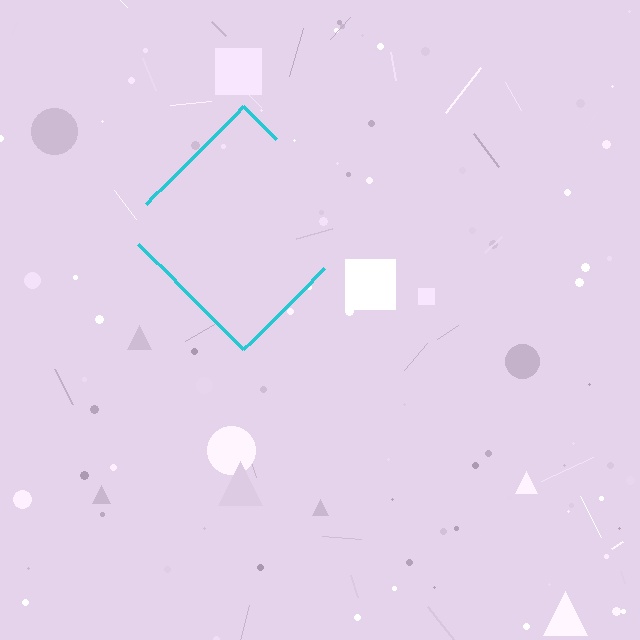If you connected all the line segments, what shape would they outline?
They would outline a diamond.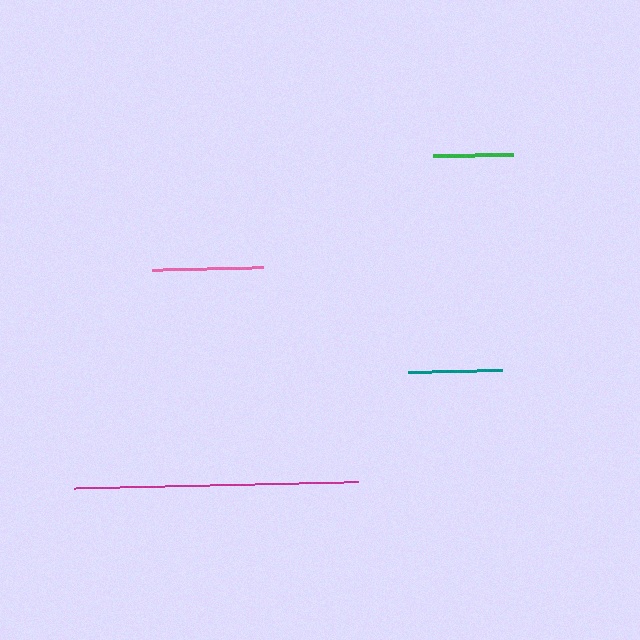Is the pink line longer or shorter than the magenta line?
The magenta line is longer than the pink line.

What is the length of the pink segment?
The pink segment is approximately 112 pixels long.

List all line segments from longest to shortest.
From longest to shortest: magenta, pink, teal, green.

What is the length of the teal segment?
The teal segment is approximately 94 pixels long.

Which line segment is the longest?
The magenta line is the longest at approximately 284 pixels.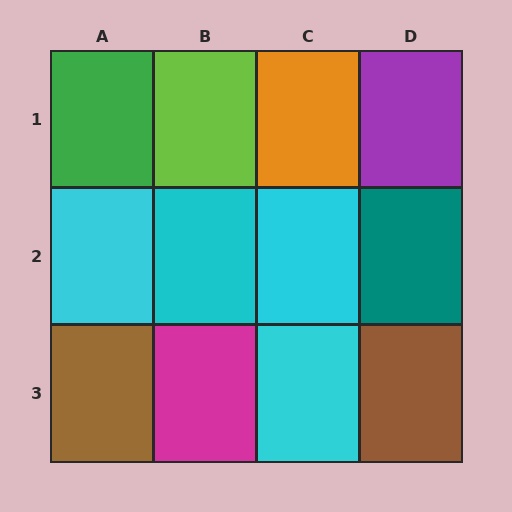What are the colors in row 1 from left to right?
Green, lime, orange, purple.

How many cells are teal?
1 cell is teal.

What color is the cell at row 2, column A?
Cyan.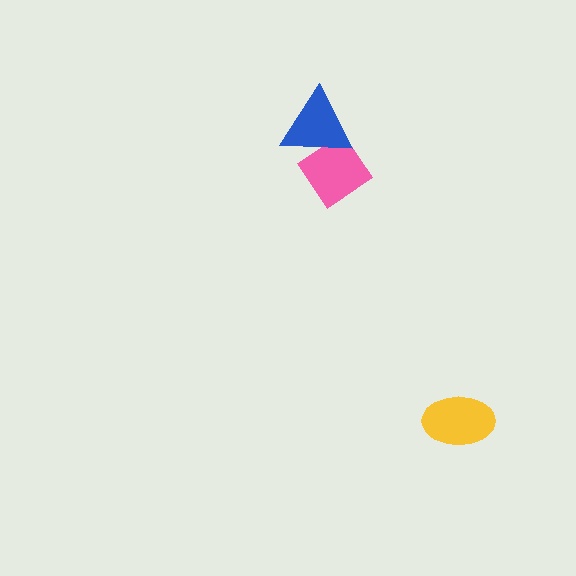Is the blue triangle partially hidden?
No, no other shape covers it.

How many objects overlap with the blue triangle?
1 object overlaps with the blue triangle.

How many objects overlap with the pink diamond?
1 object overlaps with the pink diamond.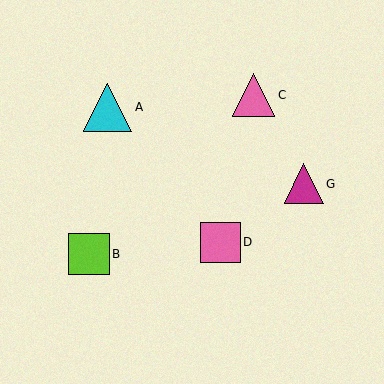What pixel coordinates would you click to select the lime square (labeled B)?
Click at (89, 254) to select the lime square B.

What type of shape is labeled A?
Shape A is a cyan triangle.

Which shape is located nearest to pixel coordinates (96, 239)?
The lime square (labeled B) at (89, 254) is nearest to that location.